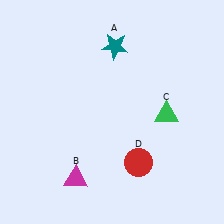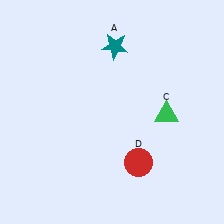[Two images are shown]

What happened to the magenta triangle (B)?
The magenta triangle (B) was removed in Image 2. It was in the bottom-left area of Image 1.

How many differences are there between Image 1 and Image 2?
There is 1 difference between the two images.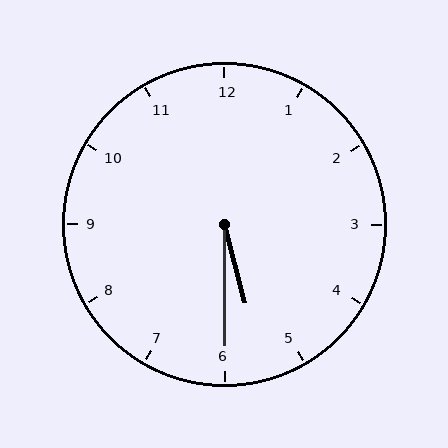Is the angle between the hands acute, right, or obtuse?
It is acute.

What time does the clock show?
5:30.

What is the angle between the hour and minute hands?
Approximately 15 degrees.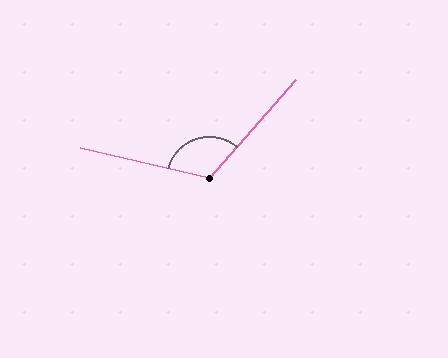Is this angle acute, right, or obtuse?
It is obtuse.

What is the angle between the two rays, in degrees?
Approximately 118 degrees.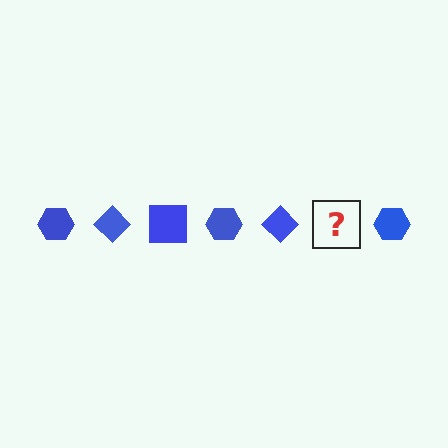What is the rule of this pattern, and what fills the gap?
The rule is that the pattern cycles through hexagon, diamond, square shapes in blue. The gap should be filled with a blue square.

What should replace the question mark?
The question mark should be replaced with a blue square.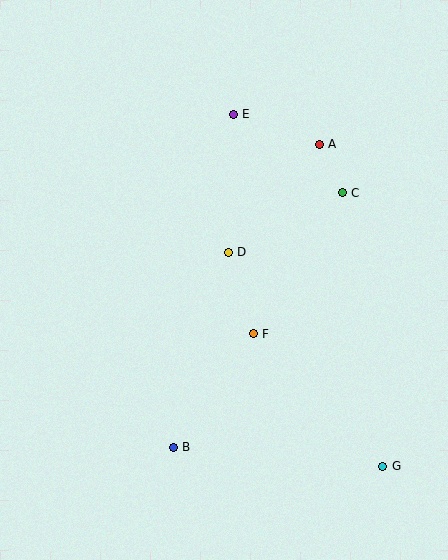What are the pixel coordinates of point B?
Point B is at (173, 447).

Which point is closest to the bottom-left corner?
Point B is closest to the bottom-left corner.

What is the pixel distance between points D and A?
The distance between D and A is 141 pixels.